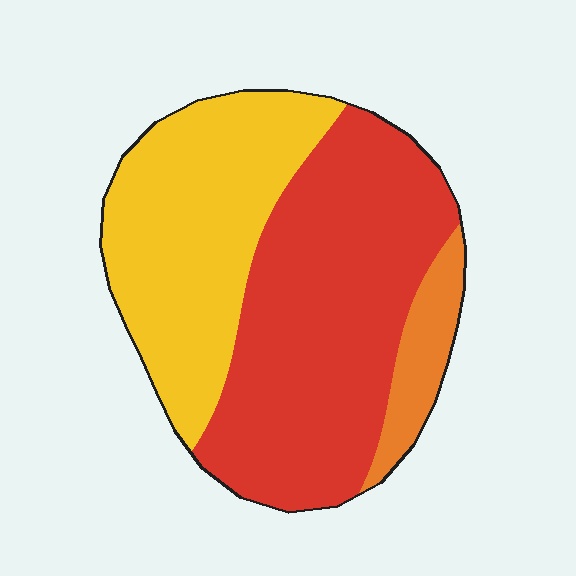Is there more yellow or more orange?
Yellow.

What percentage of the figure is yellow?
Yellow covers about 40% of the figure.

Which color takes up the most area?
Red, at roughly 55%.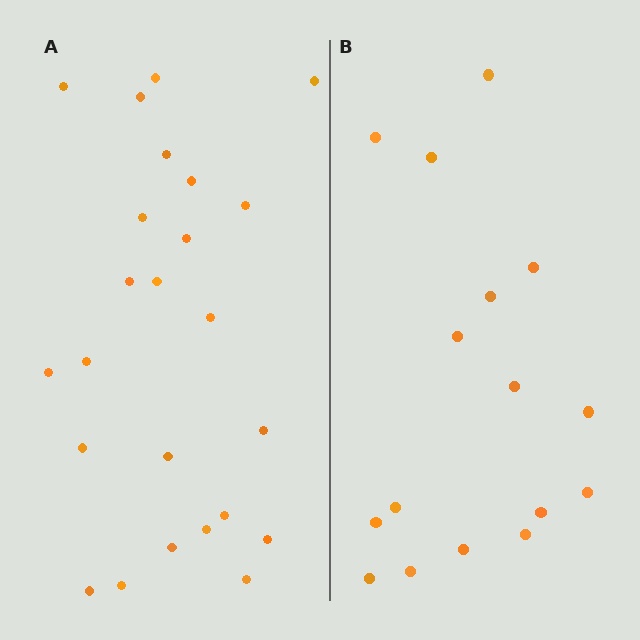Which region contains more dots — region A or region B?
Region A (the left region) has more dots.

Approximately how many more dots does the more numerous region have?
Region A has roughly 8 or so more dots than region B.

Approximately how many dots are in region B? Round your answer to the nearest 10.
About 20 dots. (The exact count is 16, which rounds to 20.)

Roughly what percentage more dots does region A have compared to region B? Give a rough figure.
About 50% more.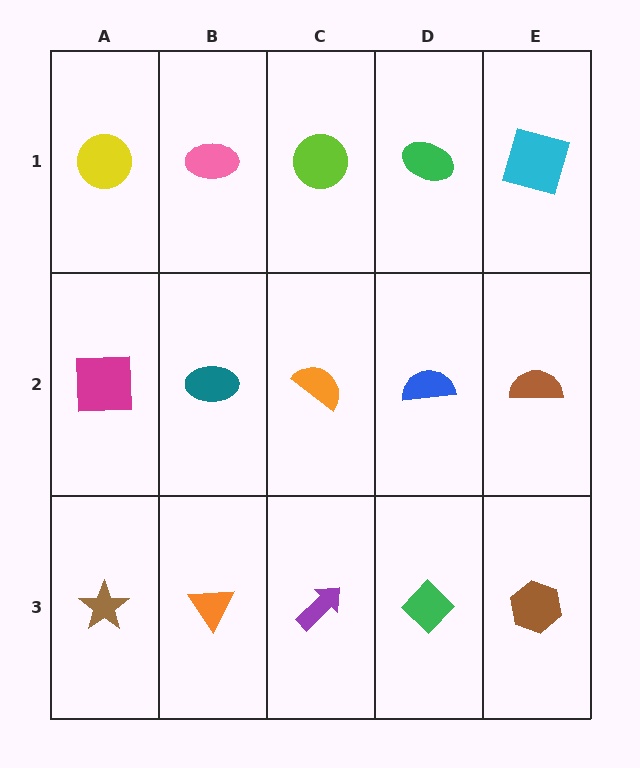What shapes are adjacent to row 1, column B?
A teal ellipse (row 2, column B), a yellow circle (row 1, column A), a lime circle (row 1, column C).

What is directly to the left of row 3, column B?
A brown star.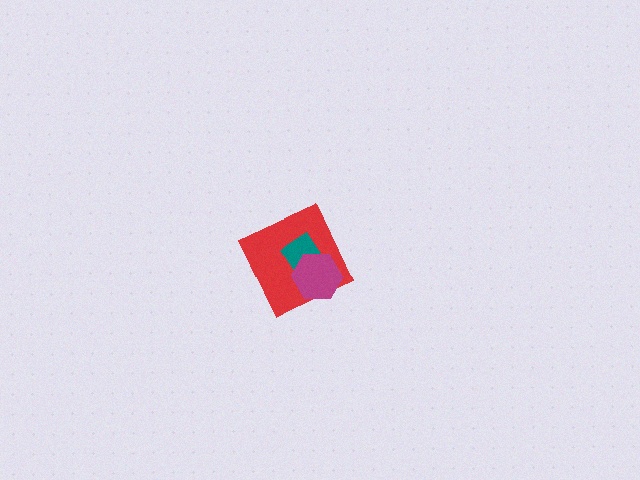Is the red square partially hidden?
Yes, it is partially covered by another shape.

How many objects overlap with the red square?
2 objects overlap with the red square.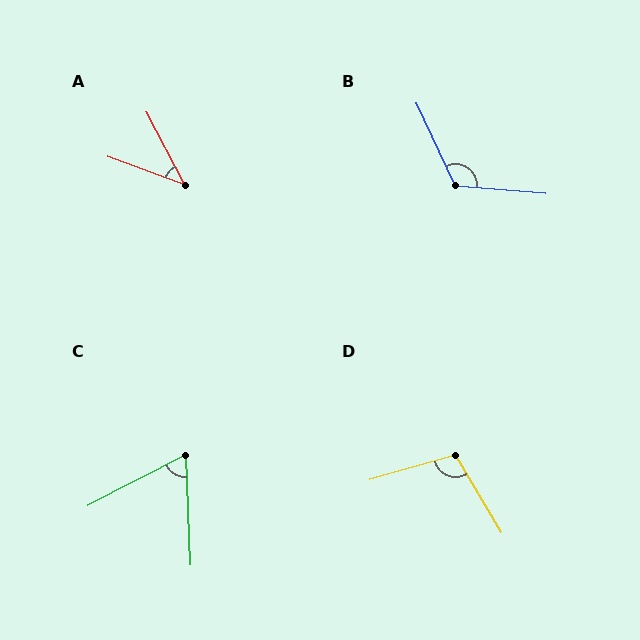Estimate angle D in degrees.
Approximately 105 degrees.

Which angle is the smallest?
A, at approximately 42 degrees.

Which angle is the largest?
B, at approximately 120 degrees.